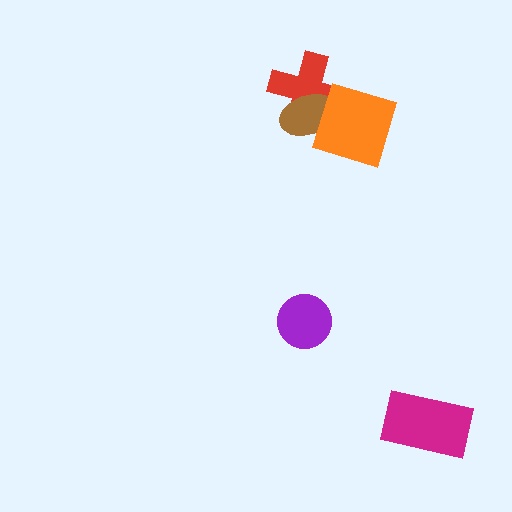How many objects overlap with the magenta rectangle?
0 objects overlap with the magenta rectangle.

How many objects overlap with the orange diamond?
2 objects overlap with the orange diamond.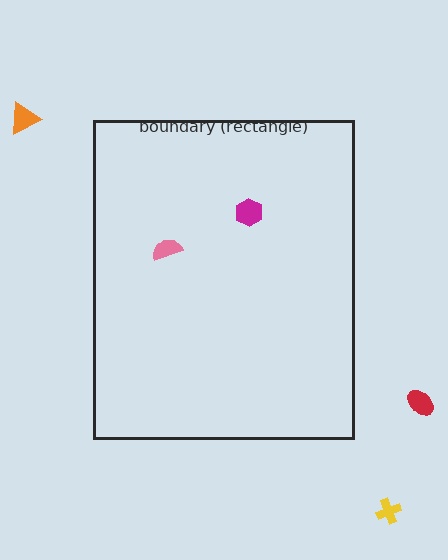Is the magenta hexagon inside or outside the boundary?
Inside.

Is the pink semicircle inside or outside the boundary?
Inside.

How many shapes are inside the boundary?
2 inside, 3 outside.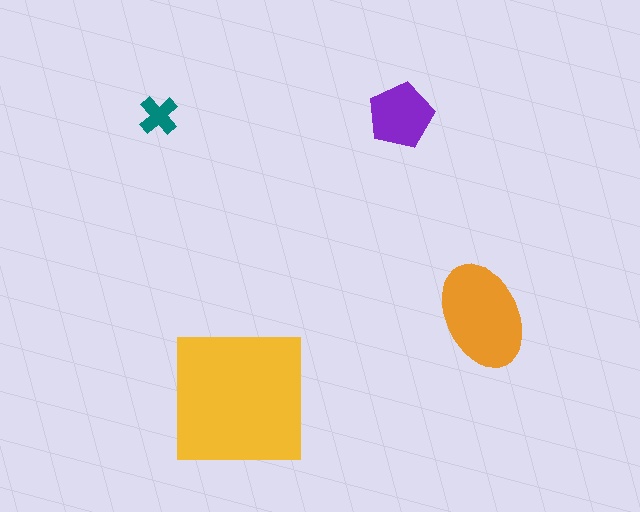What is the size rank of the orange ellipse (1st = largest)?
2nd.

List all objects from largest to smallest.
The yellow square, the orange ellipse, the purple pentagon, the teal cross.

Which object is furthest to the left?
The teal cross is leftmost.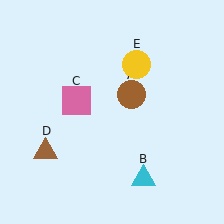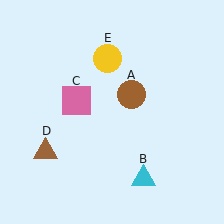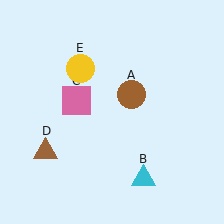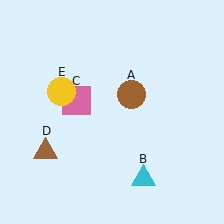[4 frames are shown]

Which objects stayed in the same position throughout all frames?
Brown circle (object A) and cyan triangle (object B) and pink square (object C) and brown triangle (object D) remained stationary.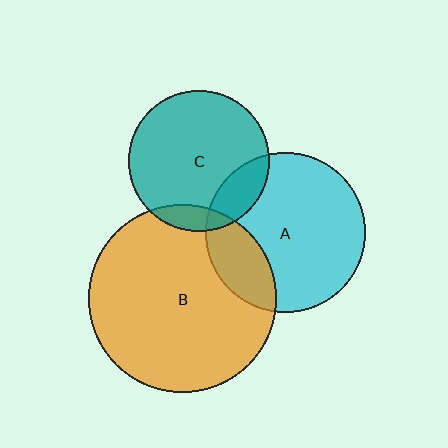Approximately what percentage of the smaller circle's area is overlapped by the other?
Approximately 10%.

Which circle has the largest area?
Circle B (orange).